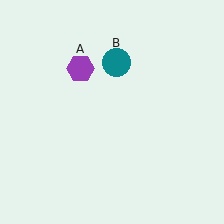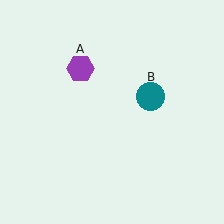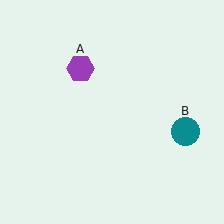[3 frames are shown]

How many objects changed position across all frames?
1 object changed position: teal circle (object B).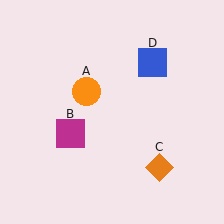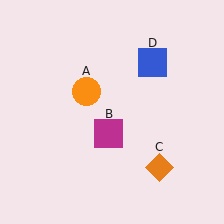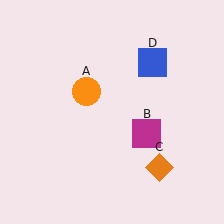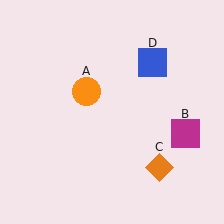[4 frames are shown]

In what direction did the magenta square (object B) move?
The magenta square (object B) moved right.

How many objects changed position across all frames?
1 object changed position: magenta square (object B).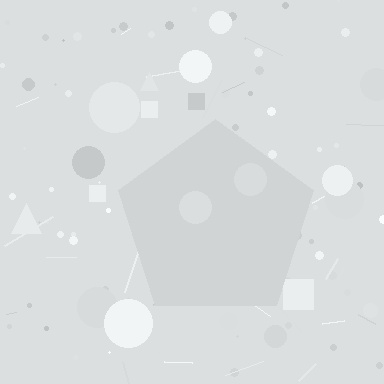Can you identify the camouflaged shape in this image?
The camouflaged shape is a pentagon.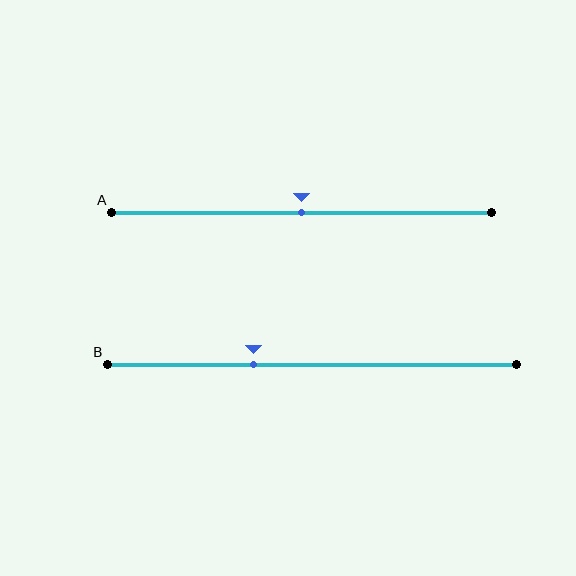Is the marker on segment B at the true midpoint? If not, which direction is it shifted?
No, the marker on segment B is shifted to the left by about 14% of the segment length.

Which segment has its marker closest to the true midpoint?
Segment A has its marker closest to the true midpoint.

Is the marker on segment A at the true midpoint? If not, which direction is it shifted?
Yes, the marker on segment A is at the true midpoint.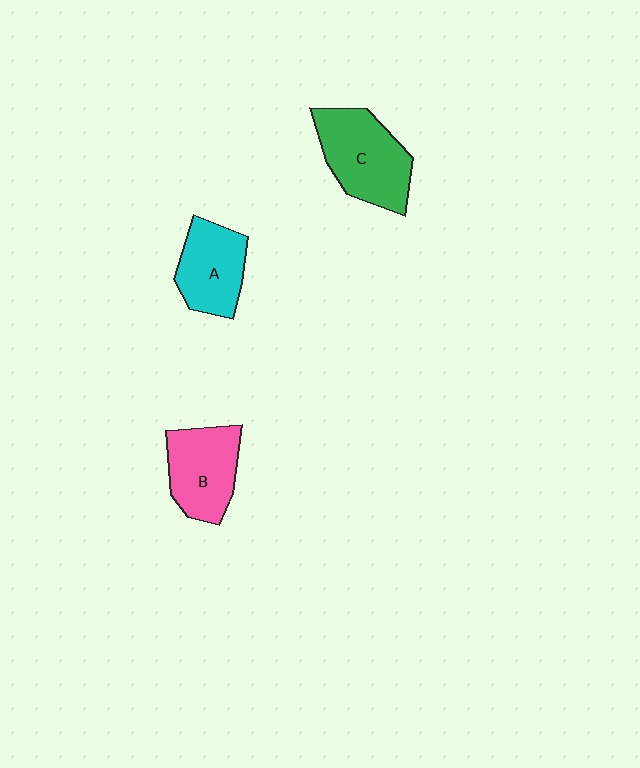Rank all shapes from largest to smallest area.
From largest to smallest: C (green), B (pink), A (cyan).